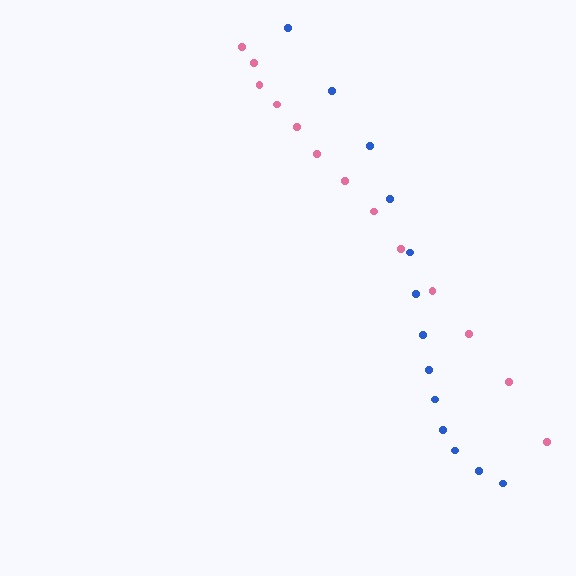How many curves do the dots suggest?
There are 2 distinct paths.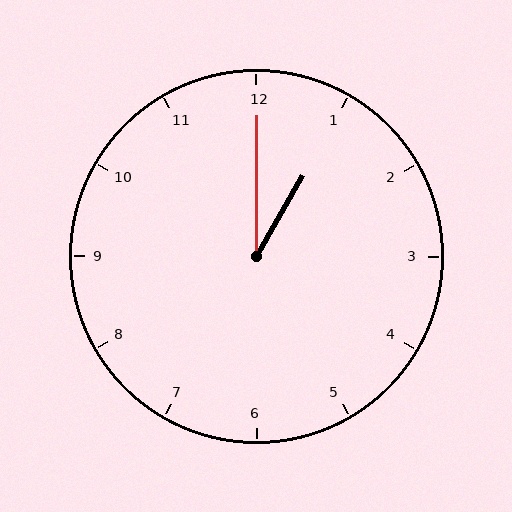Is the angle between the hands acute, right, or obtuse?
It is acute.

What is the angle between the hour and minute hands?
Approximately 30 degrees.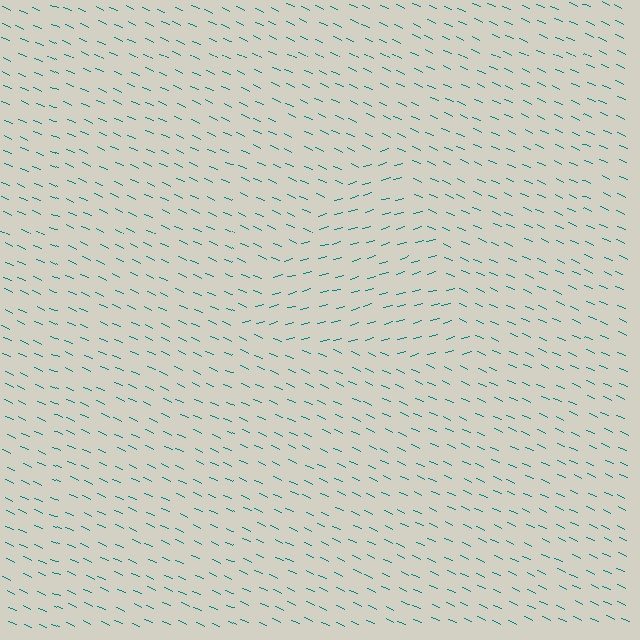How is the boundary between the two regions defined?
The boundary is defined purely by a change in line orientation (approximately 39 degrees difference). All lines are the same color and thickness.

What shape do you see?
I see a triangle.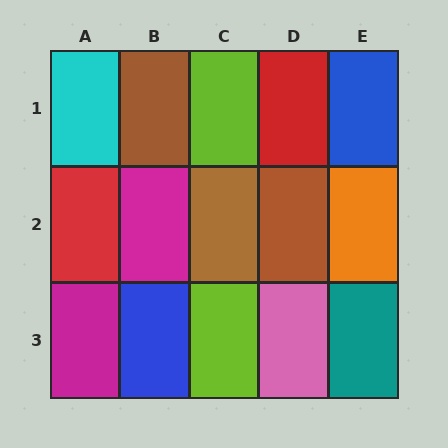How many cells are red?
2 cells are red.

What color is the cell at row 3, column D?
Pink.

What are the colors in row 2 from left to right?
Red, magenta, brown, brown, orange.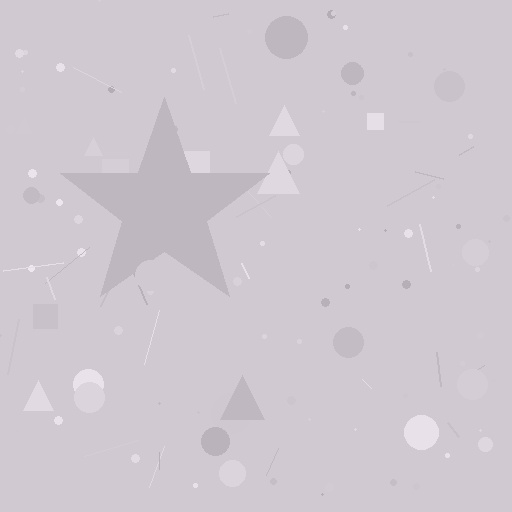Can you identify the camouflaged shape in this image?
The camouflaged shape is a star.